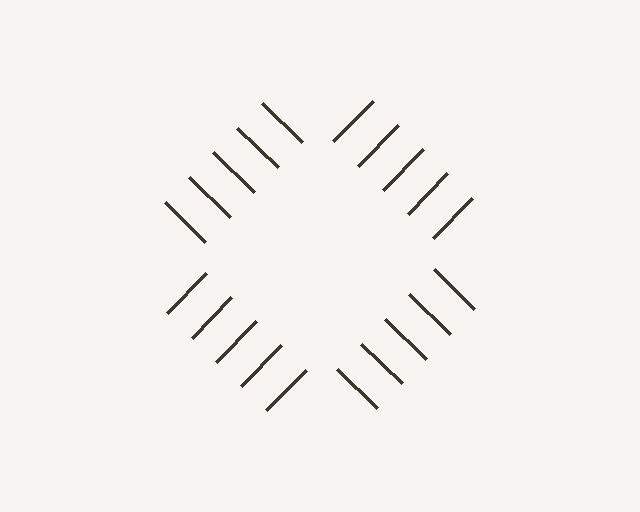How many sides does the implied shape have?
4 sides — the line-ends trace a square.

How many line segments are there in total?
20 — 5 along each of the 4 edges.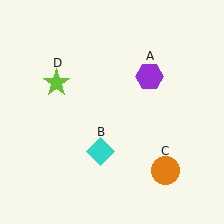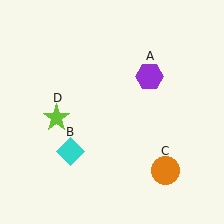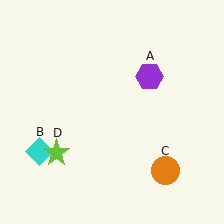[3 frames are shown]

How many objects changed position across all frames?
2 objects changed position: cyan diamond (object B), lime star (object D).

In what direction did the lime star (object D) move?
The lime star (object D) moved down.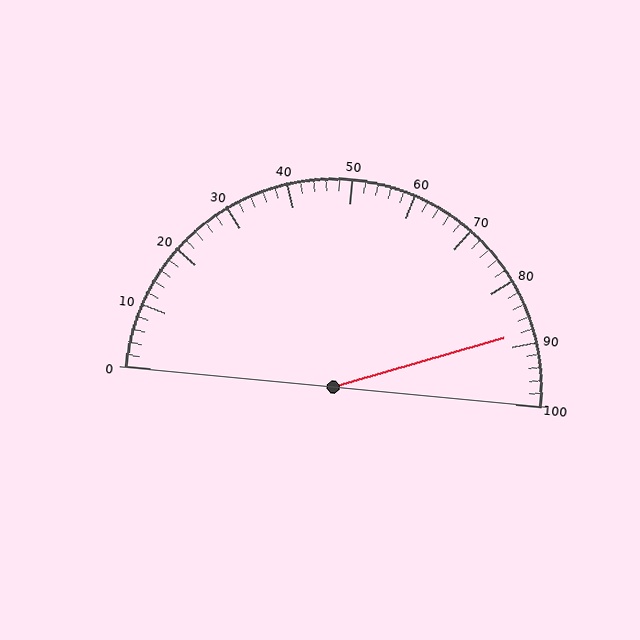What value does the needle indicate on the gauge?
The needle indicates approximately 88.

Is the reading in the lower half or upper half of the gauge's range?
The reading is in the upper half of the range (0 to 100).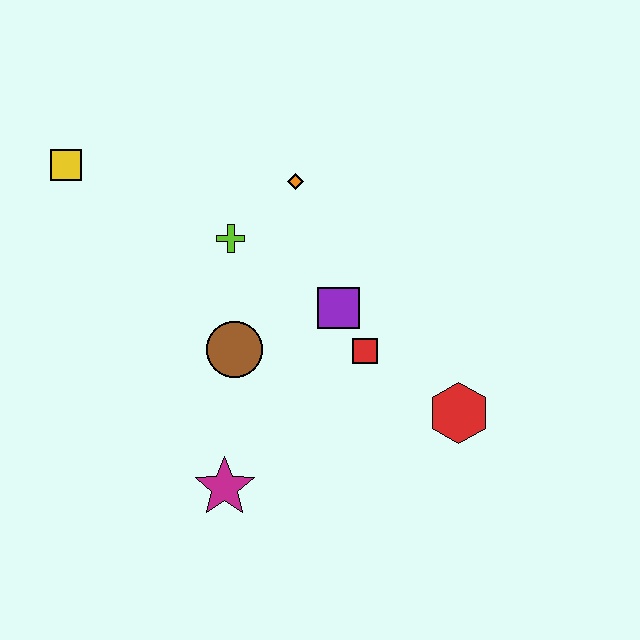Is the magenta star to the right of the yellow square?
Yes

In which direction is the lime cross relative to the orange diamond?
The lime cross is to the left of the orange diamond.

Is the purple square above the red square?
Yes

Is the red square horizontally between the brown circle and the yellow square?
No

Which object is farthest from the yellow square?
The red hexagon is farthest from the yellow square.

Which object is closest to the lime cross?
The orange diamond is closest to the lime cross.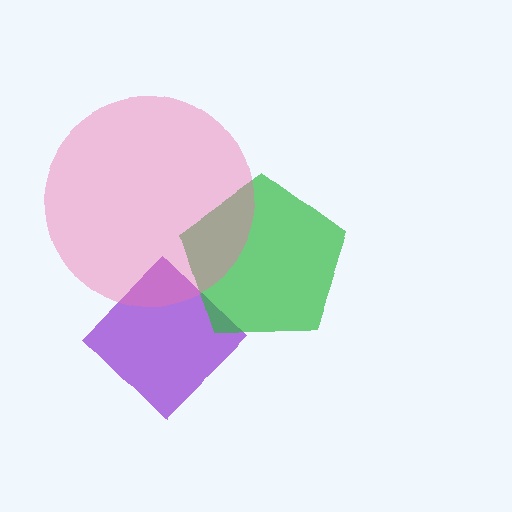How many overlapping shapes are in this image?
There are 3 overlapping shapes in the image.